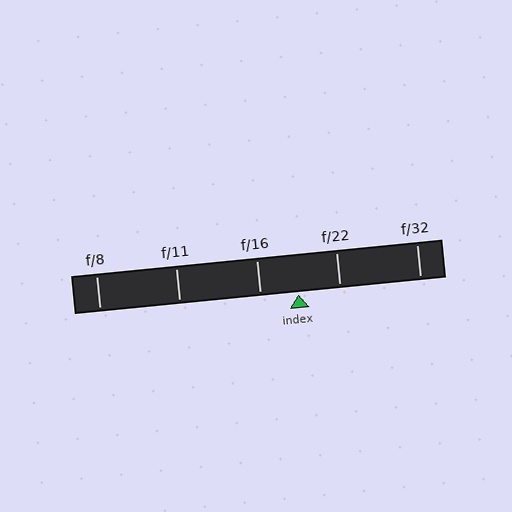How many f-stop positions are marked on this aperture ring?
There are 5 f-stop positions marked.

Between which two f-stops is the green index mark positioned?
The index mark is between f/16 and f/22.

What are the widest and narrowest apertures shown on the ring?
The widest aperture shown is f/8 and the narrowest is f/32.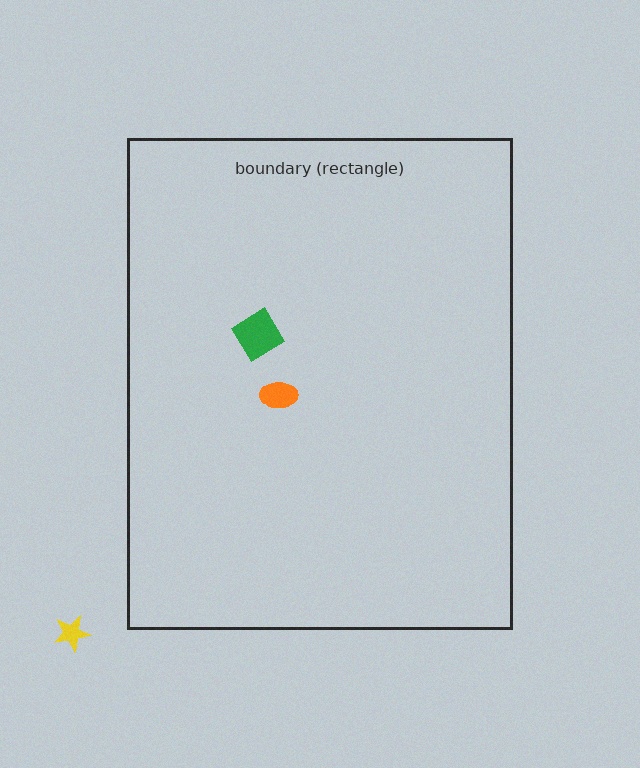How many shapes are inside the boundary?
2 inside, 1 outside.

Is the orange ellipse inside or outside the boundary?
Inside.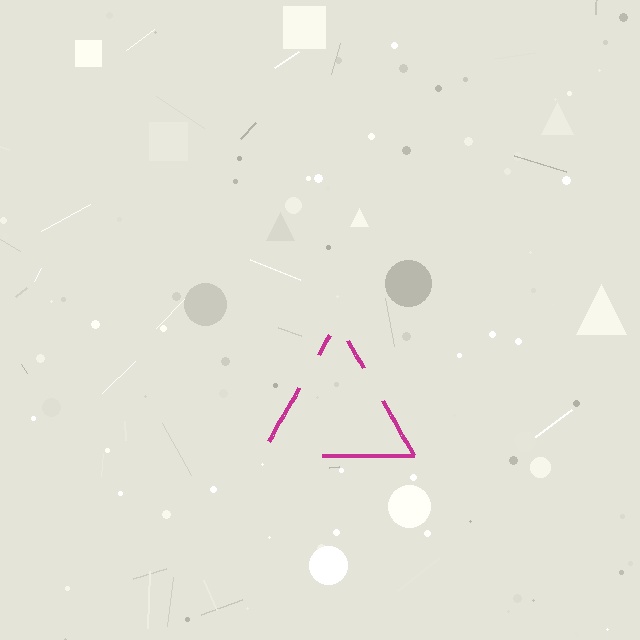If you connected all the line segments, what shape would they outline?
They would outline a triangle.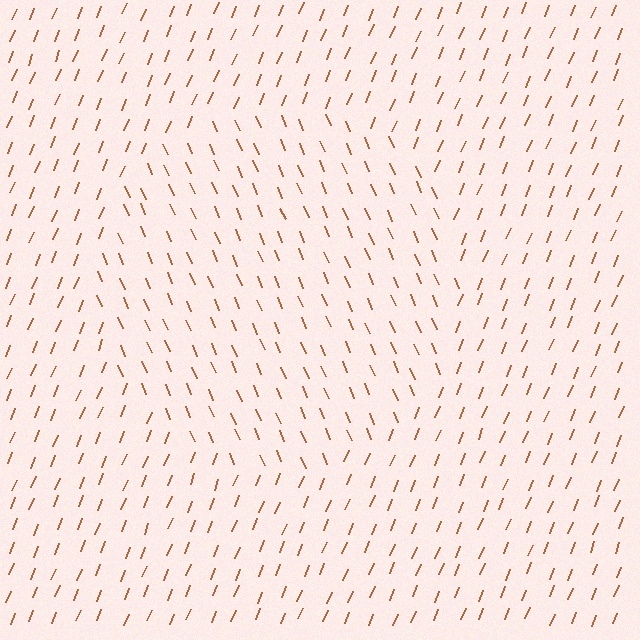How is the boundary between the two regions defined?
The boundary is defined purely by a change in line orientation (approximately 45 degrees difference). All lines are the same color and thickness.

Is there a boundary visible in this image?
Yes, there is a texture boundary formed by a change in line orientation.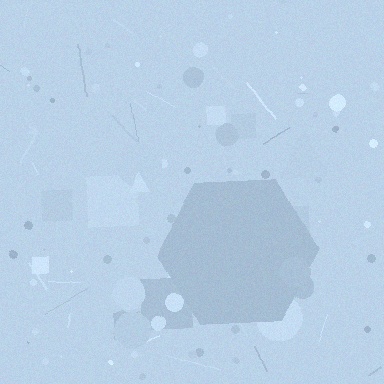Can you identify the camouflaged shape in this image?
The camouflaged shape is a hexagon.